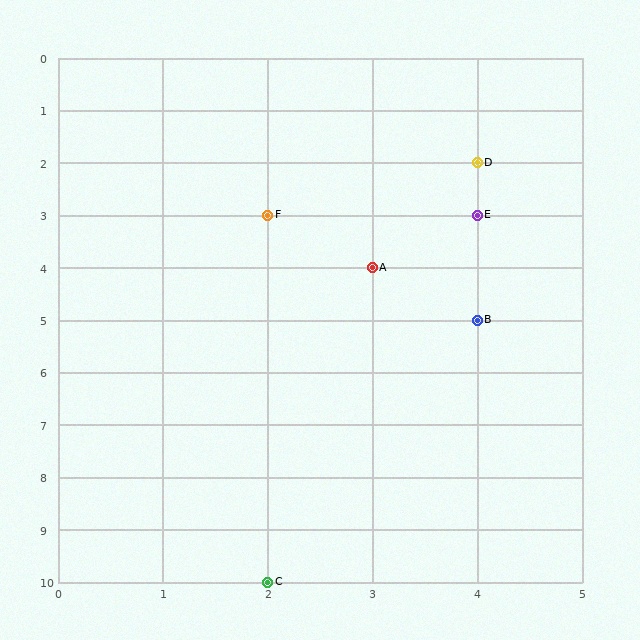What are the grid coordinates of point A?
Point A is at grid coordinates (3, 4).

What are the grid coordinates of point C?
Point C is at grid coordinates (2, 10).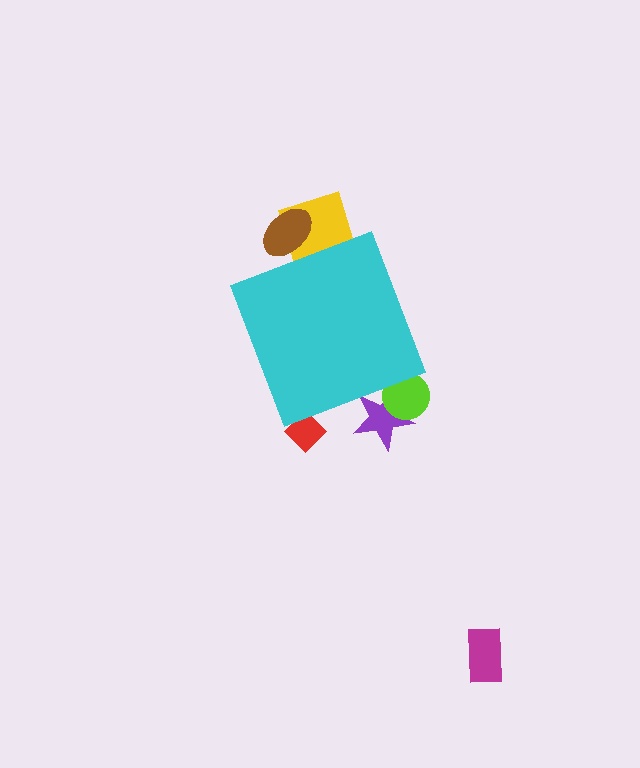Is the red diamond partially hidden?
Yes, the red diamond is partially hidden behind the cyan diamond.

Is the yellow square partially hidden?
Yes, the yellow square is partially hidden behind the cyan diamond.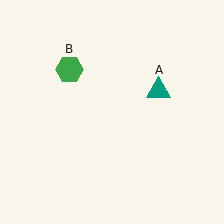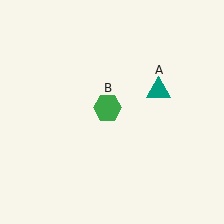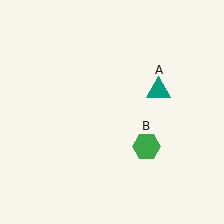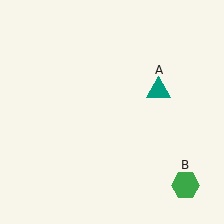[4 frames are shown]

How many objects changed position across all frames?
1 object changed position: green hexagon (object B).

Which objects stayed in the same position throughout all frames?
Teal triangle (object A) remained stationary.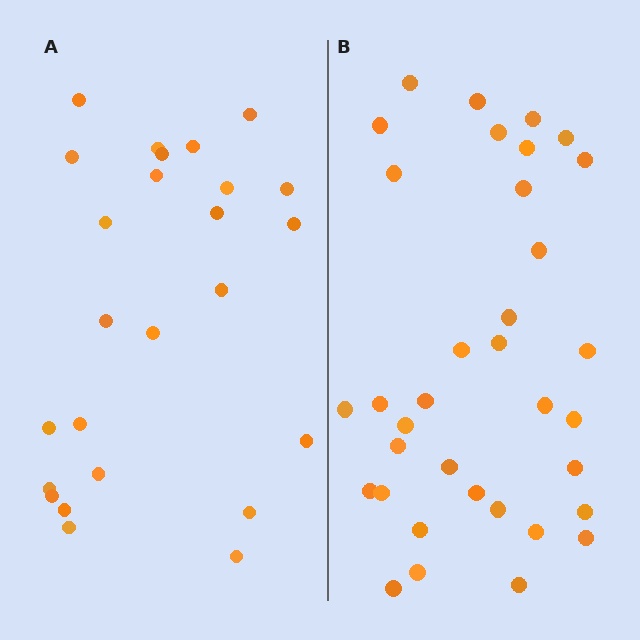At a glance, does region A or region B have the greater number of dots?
Region B (the right region) has more dots.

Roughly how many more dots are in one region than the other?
Region B has roughly 10 or so more dots than region A.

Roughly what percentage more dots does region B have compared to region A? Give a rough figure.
About 40% more.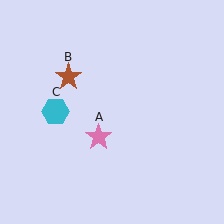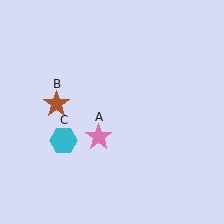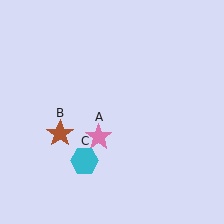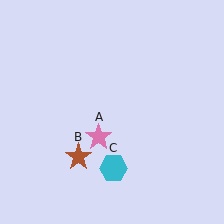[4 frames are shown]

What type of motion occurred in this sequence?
The brown star (object B), cyan hexagon (object C) rotated counterclockwise around the center of the scene.